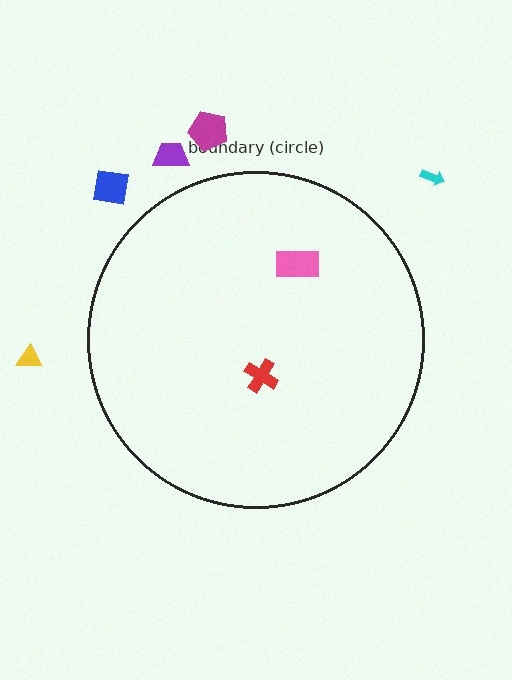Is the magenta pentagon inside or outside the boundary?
Outside.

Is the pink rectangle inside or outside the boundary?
Inside.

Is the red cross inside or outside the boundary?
Inside.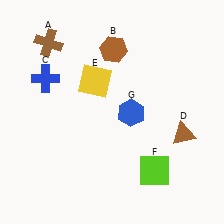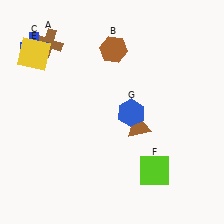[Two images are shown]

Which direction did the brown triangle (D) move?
The brown triangle (D) moved left.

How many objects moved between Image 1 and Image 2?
3 objects moved between the two images.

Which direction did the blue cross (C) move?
The blue cross (C) moved up.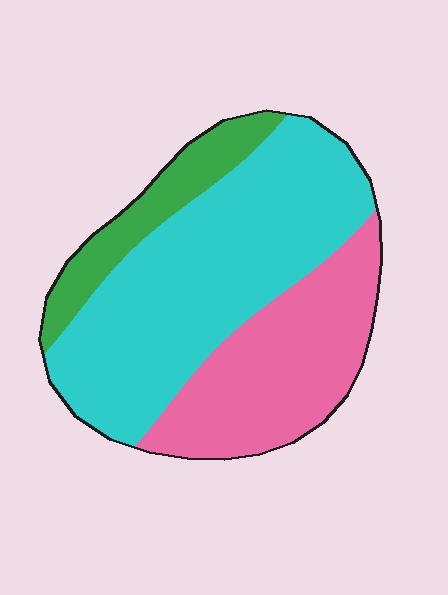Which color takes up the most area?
Cyan, at roughly 55%.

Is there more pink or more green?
Pink.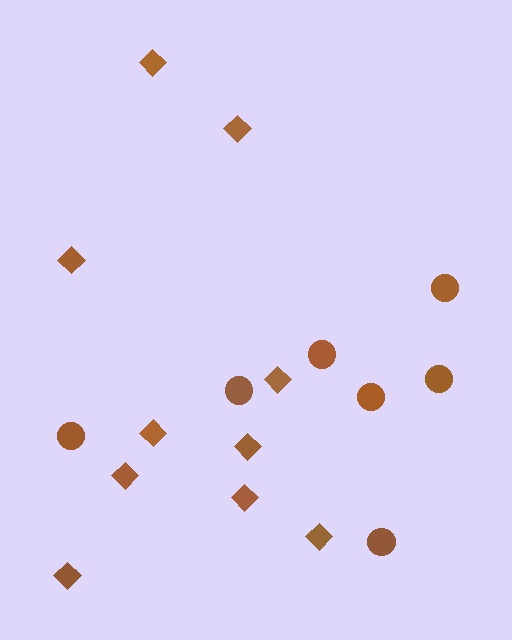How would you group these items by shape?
There are 2 groups: one group of diamonds (10) and one group of circles (7).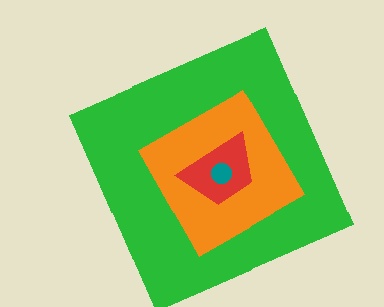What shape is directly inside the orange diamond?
The red trapezoid.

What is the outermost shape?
The green square.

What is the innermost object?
The teal circle.